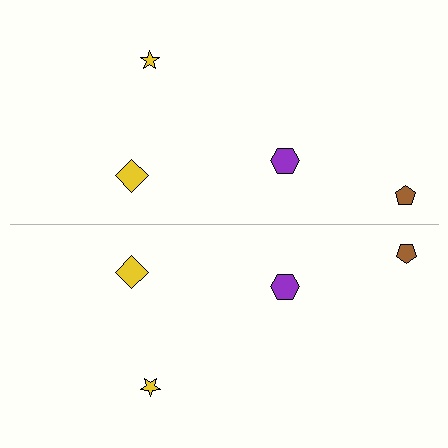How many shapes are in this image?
There are 8 shapes in this image.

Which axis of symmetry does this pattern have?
The pattern has a horizontal axis of symmetry running through the center of the image.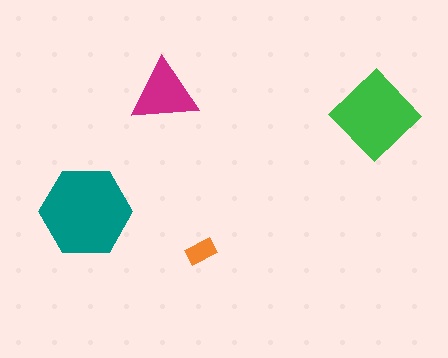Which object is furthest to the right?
The green diamond is rightmost.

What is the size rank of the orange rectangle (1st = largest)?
4th.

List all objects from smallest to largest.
The orange rectangle, the magenta triangle, the green diamond, the teal hexagon.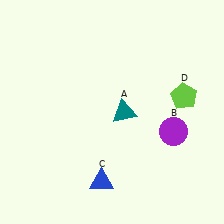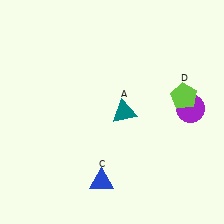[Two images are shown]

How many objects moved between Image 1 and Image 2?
1 object moved between the two images.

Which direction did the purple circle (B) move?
The purple circle (B) moved up.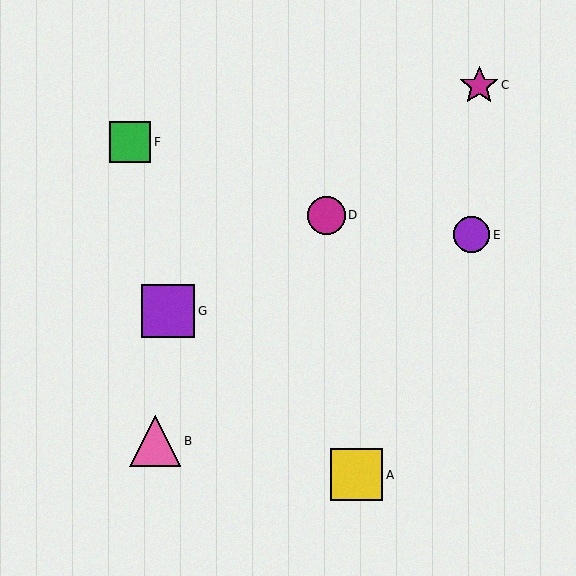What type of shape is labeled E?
Shape E is a purple circle.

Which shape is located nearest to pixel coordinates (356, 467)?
The yellow square (labeled A) at (357, 475) is nearest to that location.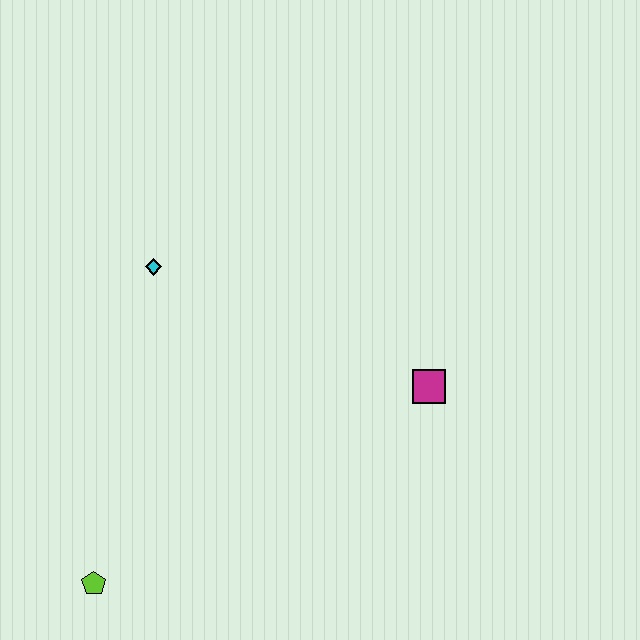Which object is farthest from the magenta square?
The lime pentagon is farthest from the magenta square.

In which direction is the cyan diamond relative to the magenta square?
The cyan diamond is to the left of the magenta square.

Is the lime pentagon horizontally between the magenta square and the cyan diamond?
No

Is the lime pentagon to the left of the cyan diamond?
Yes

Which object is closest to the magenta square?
The cyan diamond is closest to the magenta square.